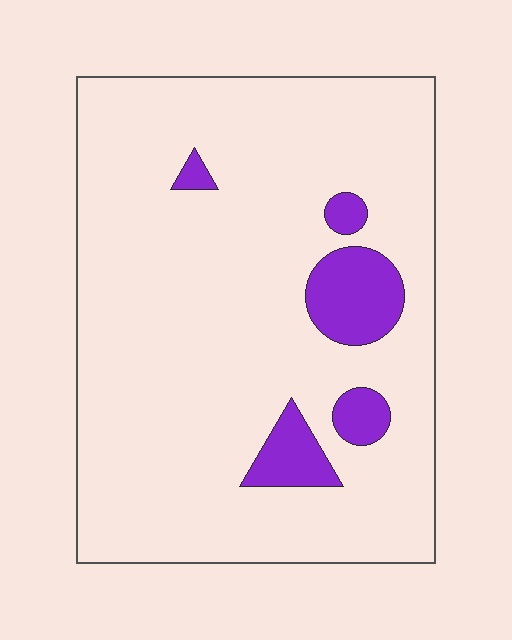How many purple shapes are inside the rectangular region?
5.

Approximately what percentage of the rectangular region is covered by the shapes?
Approximately 10%.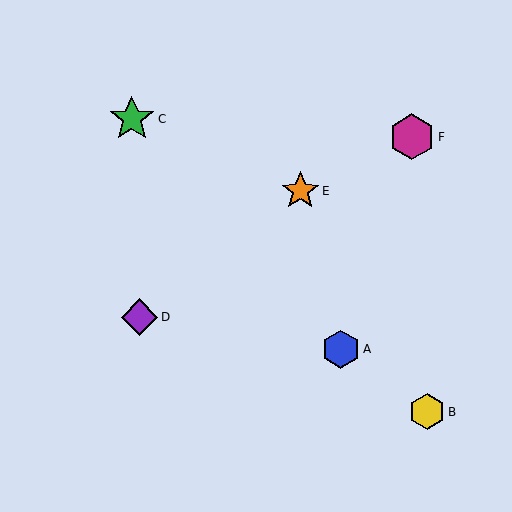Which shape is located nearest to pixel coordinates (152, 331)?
The purple diamond (labeled D) at (140, 317) is nearest to that location.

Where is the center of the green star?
The center of the green star is at (132, 119).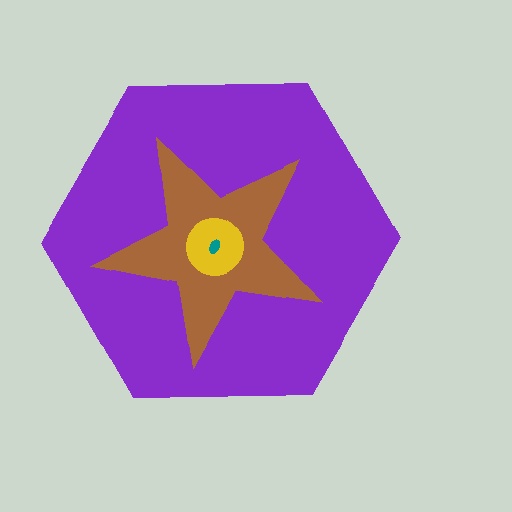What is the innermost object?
The teal ellipse.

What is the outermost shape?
The purple hexagon.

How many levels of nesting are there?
4.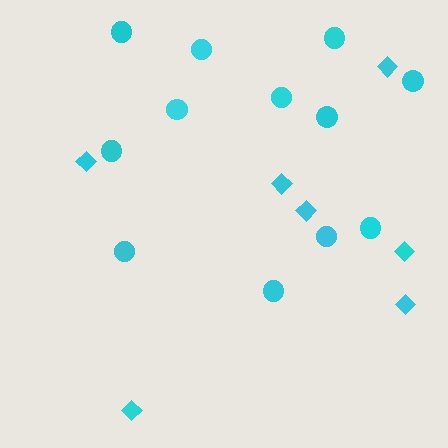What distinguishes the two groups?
There are 2 groups: one group of circles (12) and one group of diamonds (7).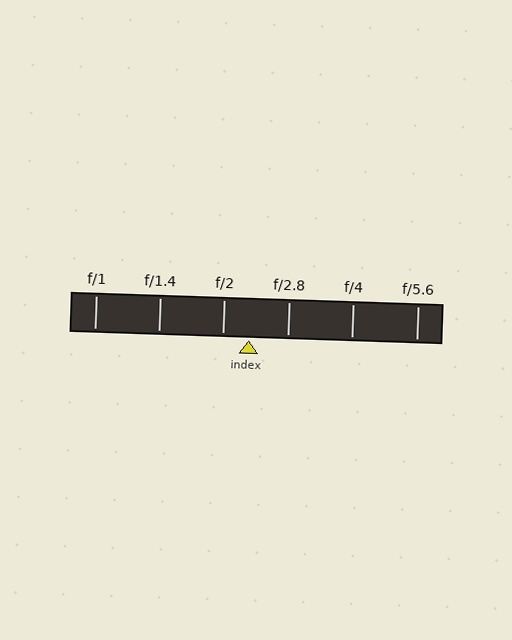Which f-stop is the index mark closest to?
The index mark is closest to f/2.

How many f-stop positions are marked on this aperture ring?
There are 6 f-stop positions marked.